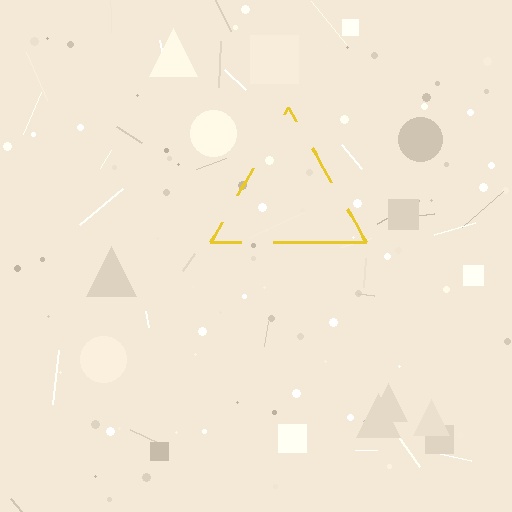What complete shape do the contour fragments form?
The contour fragments form a triangle.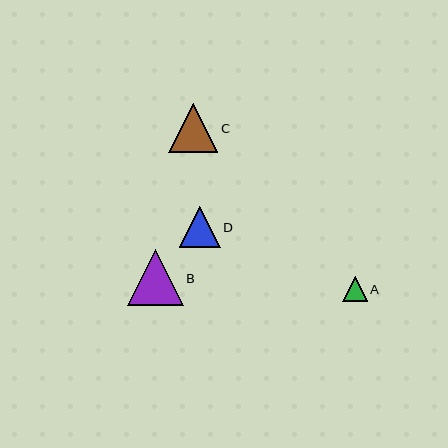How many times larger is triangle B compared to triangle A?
Triangle B is approximately 2.3 times the size of triangle A.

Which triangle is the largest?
Triangle B is the largest with a size of approximately 56 pixels.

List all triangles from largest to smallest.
From largest to smallest: B, C, D, A.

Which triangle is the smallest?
Triangle A is the smallest with a size of approximately 25 pixels.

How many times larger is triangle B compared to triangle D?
Triangle B is approximately 1.4 times the size of triangle D.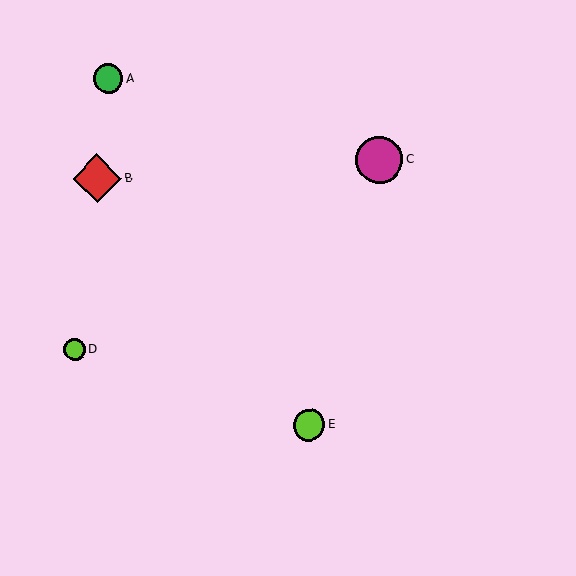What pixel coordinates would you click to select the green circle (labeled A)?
Click at (108, 79) to select the green circle A.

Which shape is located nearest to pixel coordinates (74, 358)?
The lime circle (labeled D) at (75, 349) is nearest to that location.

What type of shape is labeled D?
Shape D is a lime circle.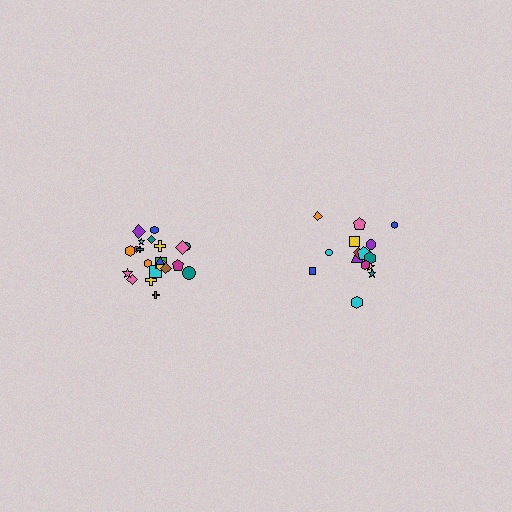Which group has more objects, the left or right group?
The left group.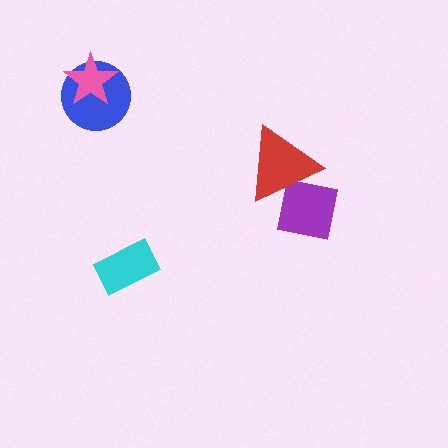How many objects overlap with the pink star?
1 object overlaps with the pink star.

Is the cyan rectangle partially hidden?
No, no other shape covers it.